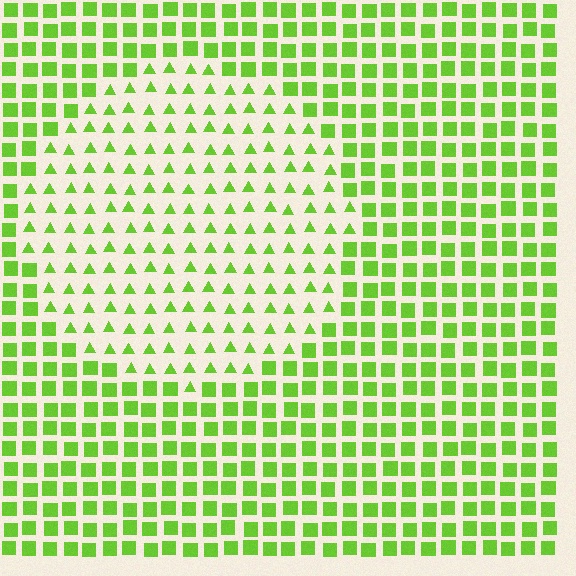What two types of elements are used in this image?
The image uses triangles inside the circle region and squares outside it.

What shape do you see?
I see a circle.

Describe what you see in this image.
The image is filled with small lime elements arranged in a uniform grid. A circle-shaped region contains triangles, while the surrounding area contains squares. The boundary is defined purely by the change in element shape.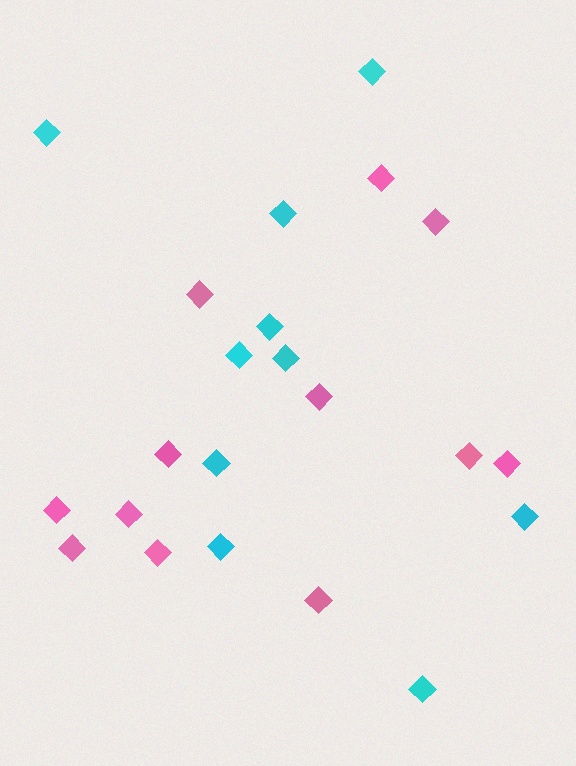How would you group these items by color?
There are 2 groups: one group of pink diamonds (12) and one group of cyan diamonds (10).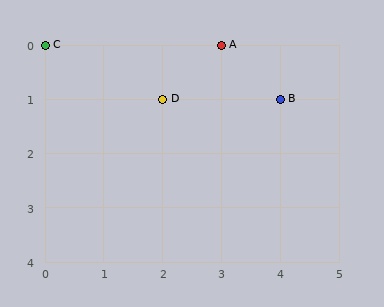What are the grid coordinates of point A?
Point A is at grid coordinates (3, 0).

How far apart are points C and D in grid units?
Points C and D are 2 columns and 1 row apart (about 2.2 grid units diagonally).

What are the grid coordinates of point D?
Point D is at grid coordinates (2, 1).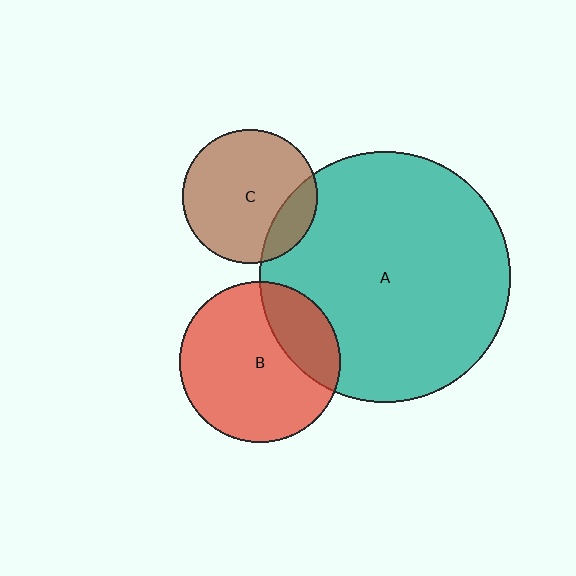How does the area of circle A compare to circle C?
Approximately 3.5 times.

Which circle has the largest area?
Circle A (teal).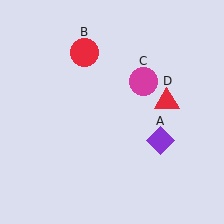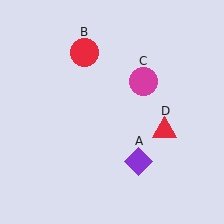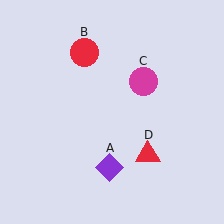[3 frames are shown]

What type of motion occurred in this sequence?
The purple diamond (object A), red triangle (object D) rotated clockwise around the center of the scene.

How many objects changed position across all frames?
2 objects changed position: purple diamond (object A), red triangle (object D).